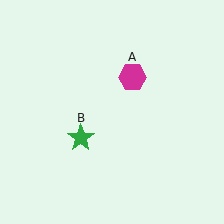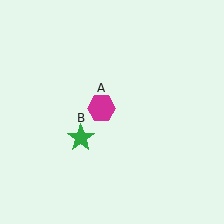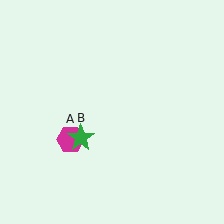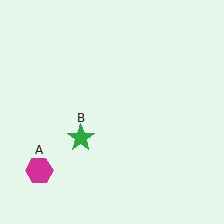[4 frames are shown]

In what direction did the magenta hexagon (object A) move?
The magenta hexagon (object A) moved down and to the left.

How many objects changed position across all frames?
1 object changed position: magenta hexagon (object A).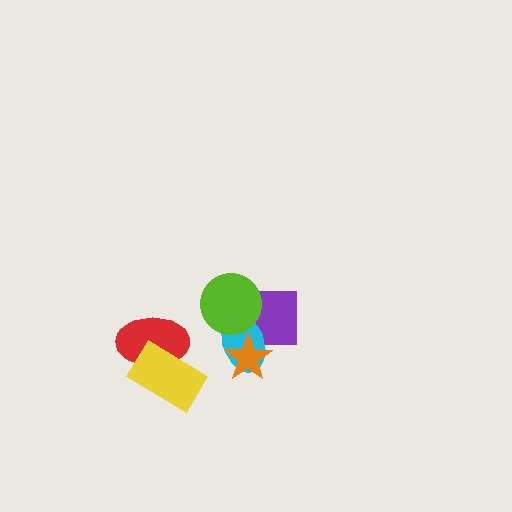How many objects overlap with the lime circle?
2 objects overlap with the lime circle.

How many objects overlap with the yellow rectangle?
1 object overlaps with the yellow rectangle.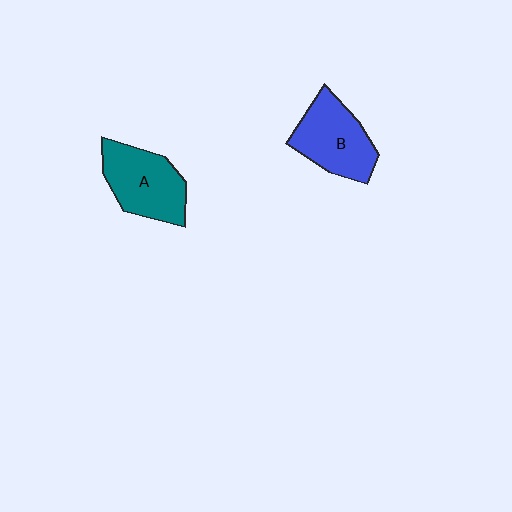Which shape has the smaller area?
Shape B (blue).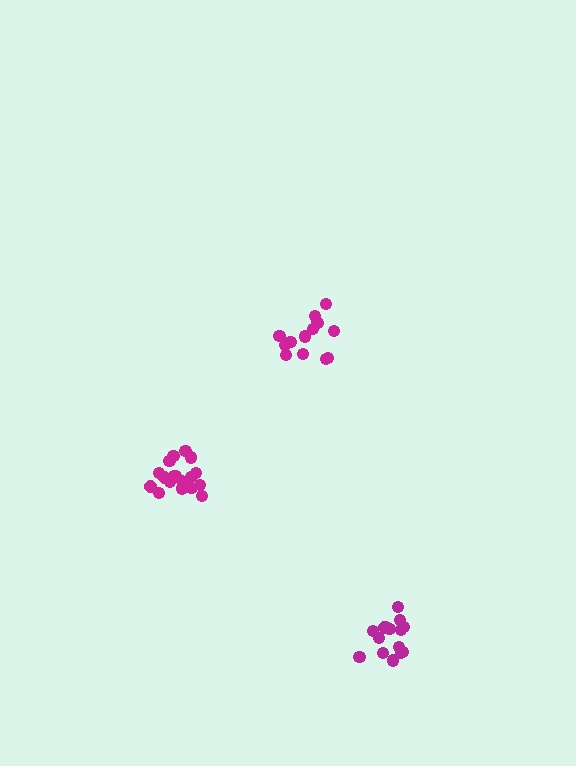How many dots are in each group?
Group 1: 13 dots, Group 2: 19 dots, Group 3: 15 dots (47 total).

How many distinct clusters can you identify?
There are 3 distinct clusters.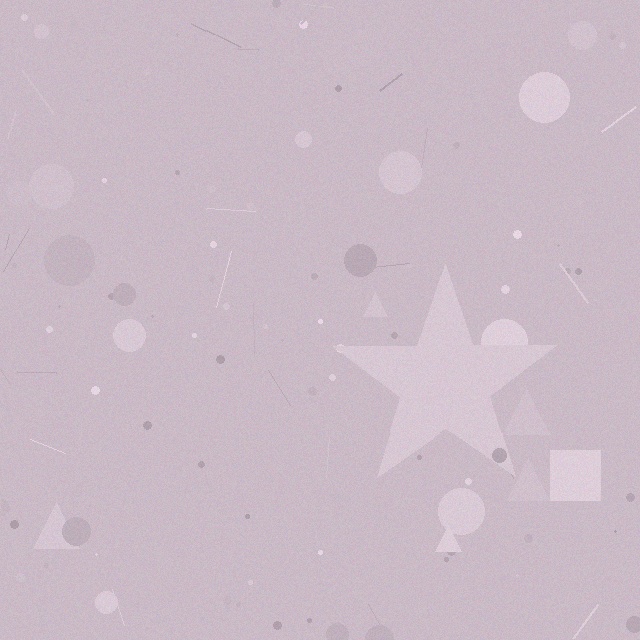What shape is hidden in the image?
A star is hidden in the image.